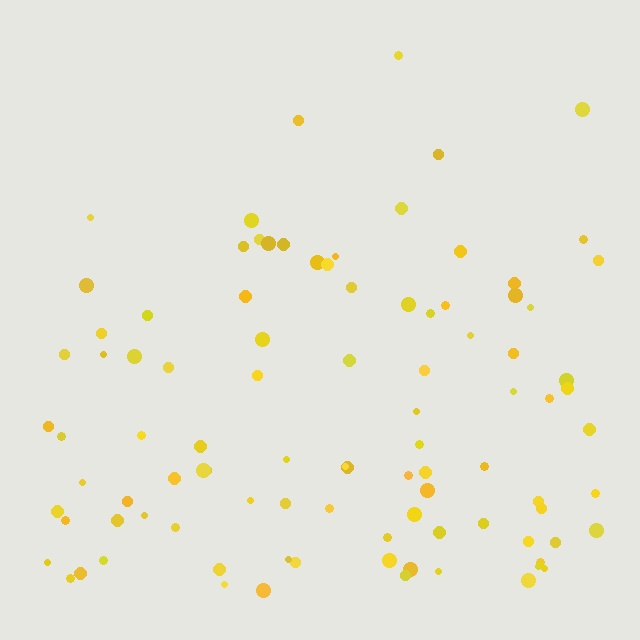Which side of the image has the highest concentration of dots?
The bottom.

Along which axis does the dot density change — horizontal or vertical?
Vertical.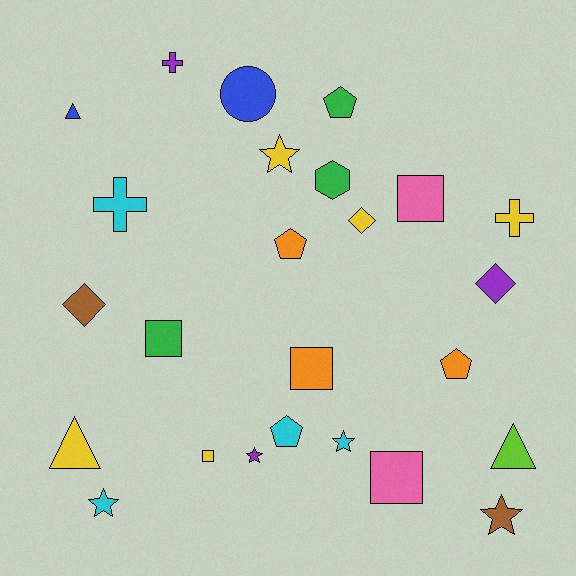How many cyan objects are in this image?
There are 4 cyan objects.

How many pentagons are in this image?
There are 4 pentagons.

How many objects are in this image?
There are 25 objects.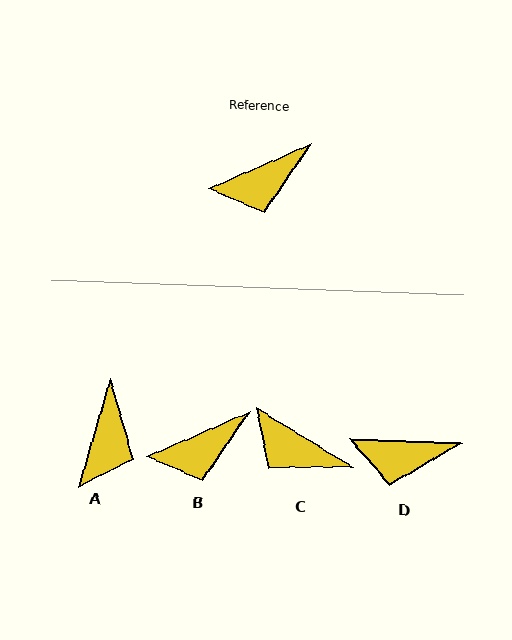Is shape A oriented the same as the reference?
No, it is off by about 51 degrees.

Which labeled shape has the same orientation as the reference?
B.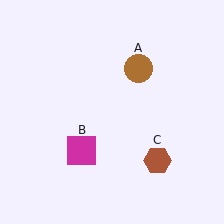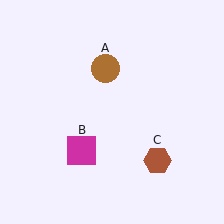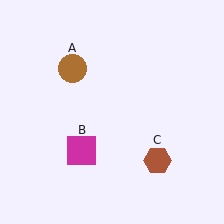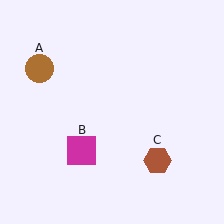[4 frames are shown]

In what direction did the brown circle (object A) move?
The brown circle (object A) moved left.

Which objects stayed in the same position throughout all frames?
Magenta square (object B) and brown hexagon (object C) remained stationary.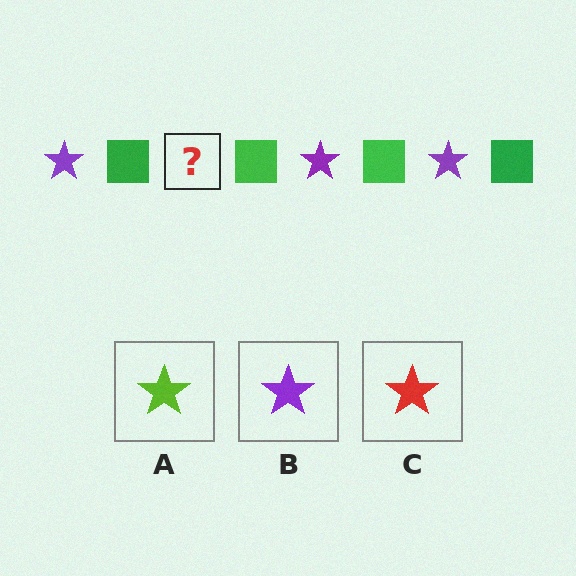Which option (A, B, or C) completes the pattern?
B.